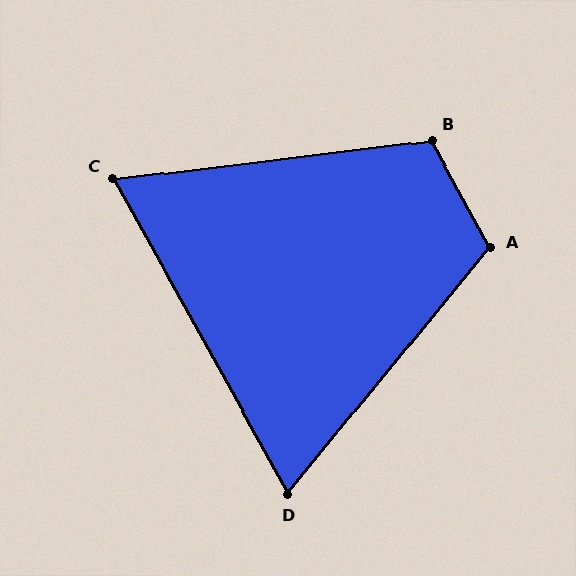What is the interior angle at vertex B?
Approximately 112 degrees (obtuse).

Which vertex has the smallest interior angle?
C, at approximately 68 degrees.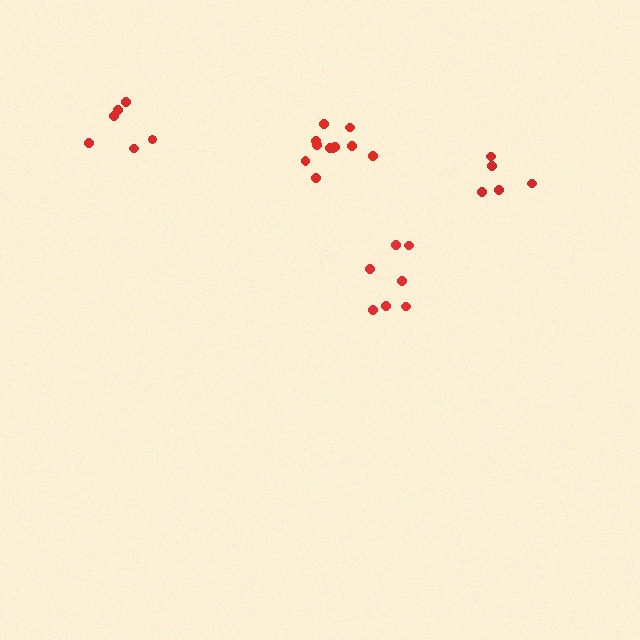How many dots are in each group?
Group 1: 7 dots, Group 2: 5 dots, Group 3: 11 dots, Group 4: 6 dots (29 total).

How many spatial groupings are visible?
There are 4 spatial groupings.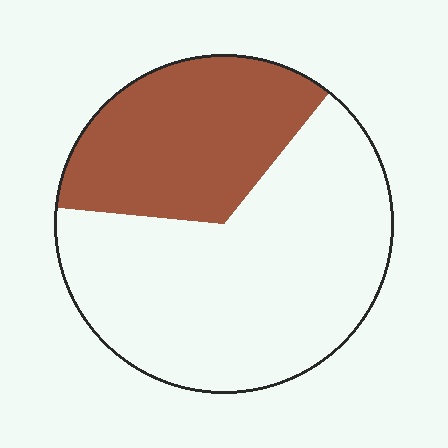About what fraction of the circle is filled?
About one third (1/3).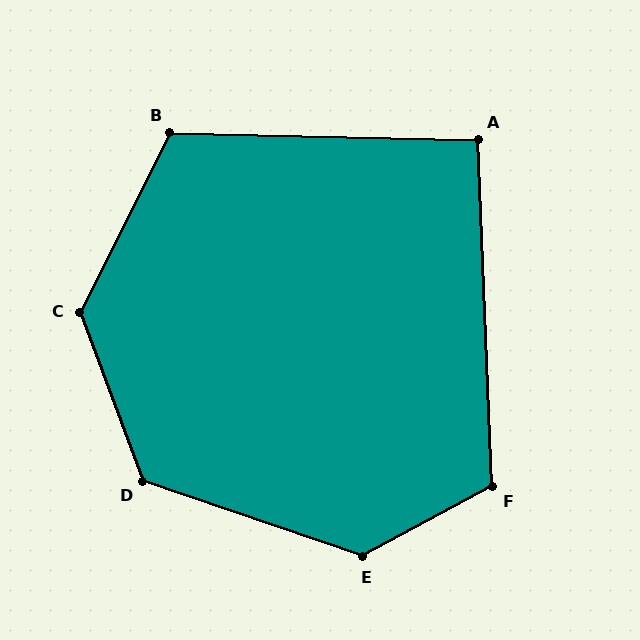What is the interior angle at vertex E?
Approximately 133 degrees (obtuse).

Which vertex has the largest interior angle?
C, at approximately 133 degrees.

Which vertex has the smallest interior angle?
A, at approximately 94 degrees.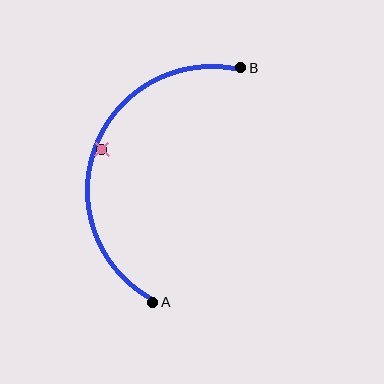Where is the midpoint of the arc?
The arc midpoint is the point on the curve farthest from the straight line joining A and B. It sits to the left of that line.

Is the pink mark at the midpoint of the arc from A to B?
No — the pink mark does not lie on the arc at all. It sits slightly inside the curve.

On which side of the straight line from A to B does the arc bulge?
The arc bulges to the left of the straight line connecting A and B.